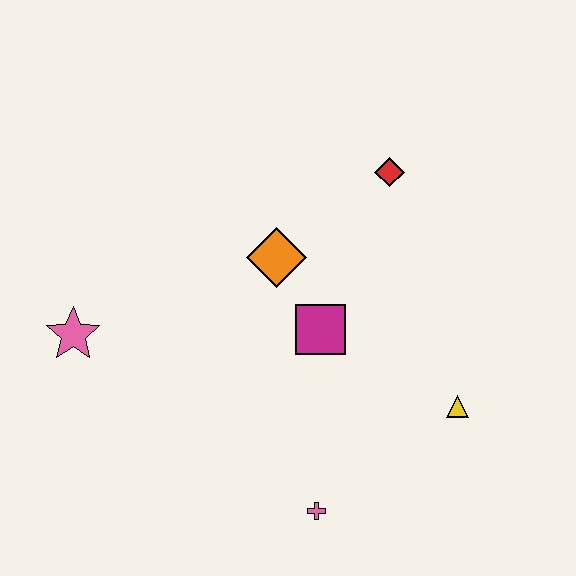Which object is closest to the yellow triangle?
The magenta square is closest to the yellow triangle.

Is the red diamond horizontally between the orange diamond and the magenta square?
No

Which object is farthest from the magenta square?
The pink star is farthest from the magenta square.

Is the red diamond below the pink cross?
No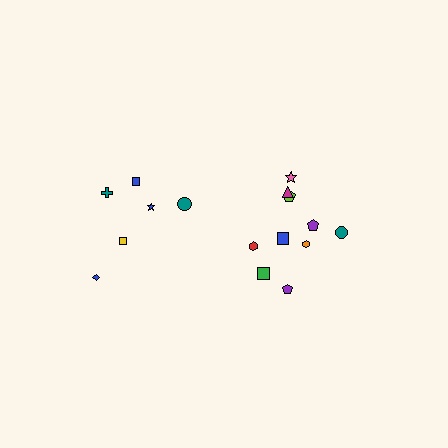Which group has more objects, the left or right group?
The right group.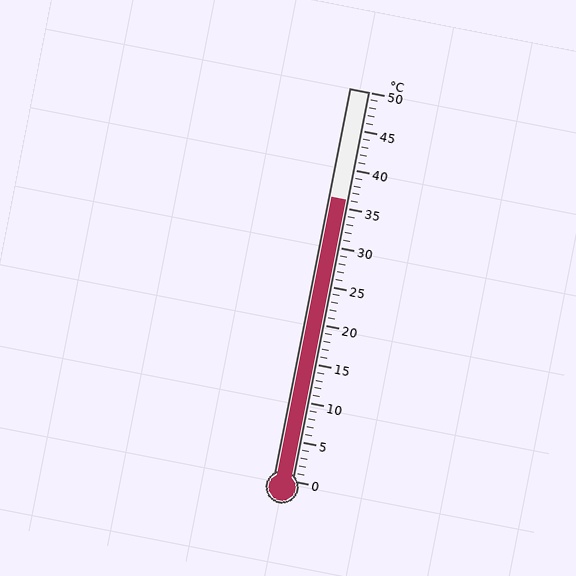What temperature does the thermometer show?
The thermometer shows approximately 36°C.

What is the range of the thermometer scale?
The thermometer scale ranges from 0°C to 50°C.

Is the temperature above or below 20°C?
The temperature is above 20°C.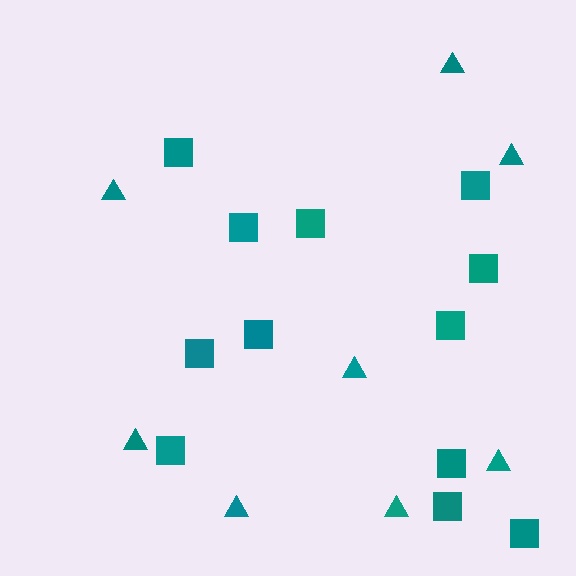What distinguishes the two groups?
There are 2 groups: one group of triangles (8) and one group of squares (12).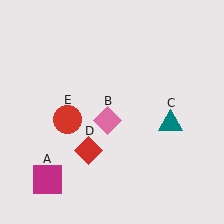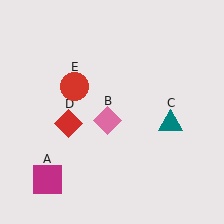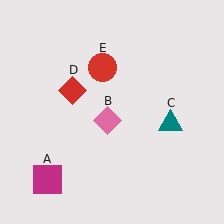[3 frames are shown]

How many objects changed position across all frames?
2 objects changed position: red diamond (object D), red circle (object E).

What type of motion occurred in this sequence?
The red diamond (object D), red circle (object E) rotated clockwise around the center of the scene.